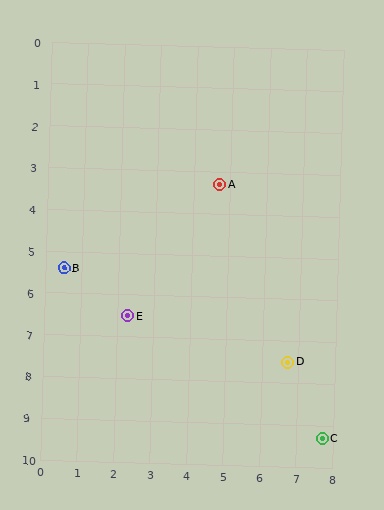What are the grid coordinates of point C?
Point C is at approximately (7.7, 9.3).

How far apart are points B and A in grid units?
Points B and A are about 4.7 grid units apart.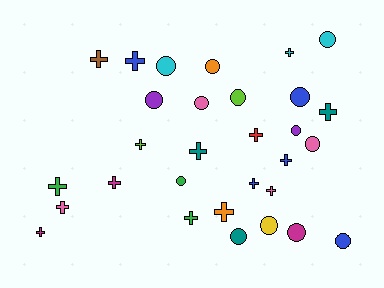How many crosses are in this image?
There are 16 crosses.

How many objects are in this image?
There are 30 objects.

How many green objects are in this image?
There are 3 green objects.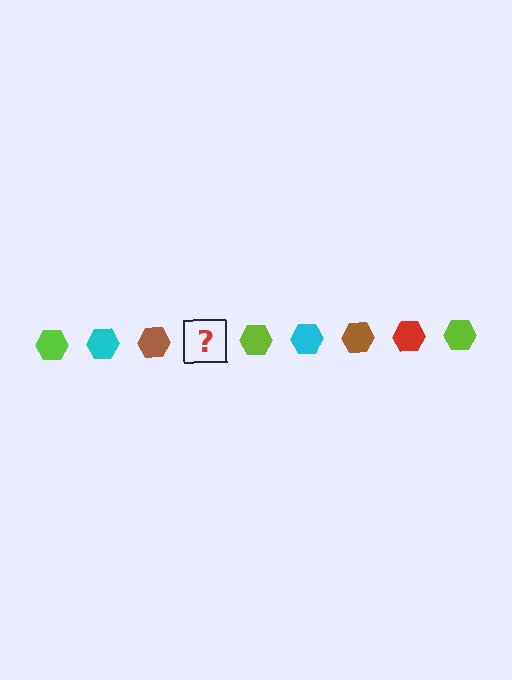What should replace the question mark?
The question mark should be replaced with a red hexagon.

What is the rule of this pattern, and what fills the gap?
The rule is that the pattern cycles through lime, cyan, brown, red hexagons. The gap should be filled with a red hexagon.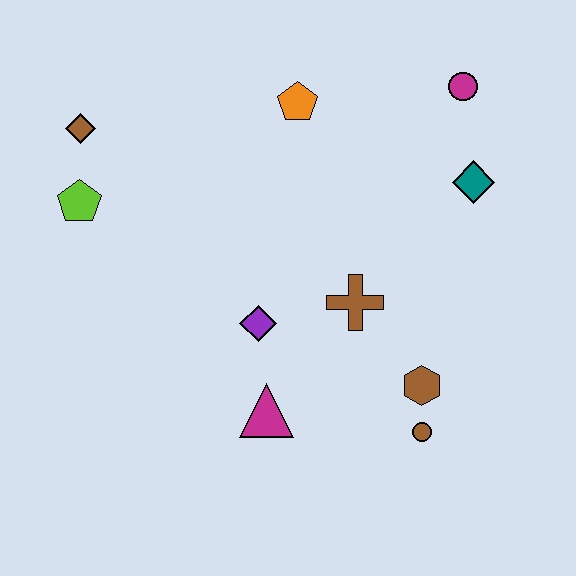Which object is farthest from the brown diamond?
The brown circle is farthest from the brown diamond.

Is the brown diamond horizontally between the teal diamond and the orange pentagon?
No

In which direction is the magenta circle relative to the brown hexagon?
The magenta circle is above the brown hexagon.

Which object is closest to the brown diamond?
The lime pentagon is closest to the brown diamond.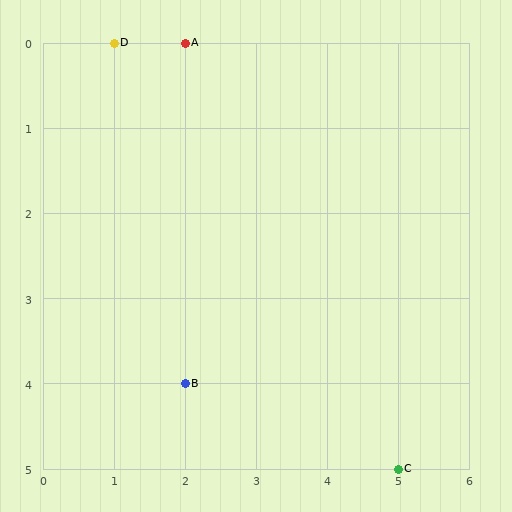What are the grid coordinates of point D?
Point D is at grid coordinates (1, 0).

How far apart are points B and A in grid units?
Points B and A are 4 rows apart.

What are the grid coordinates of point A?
Point A is at grid coordinates (2, 0).